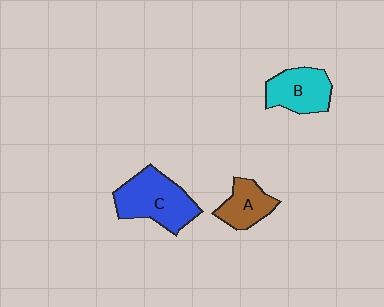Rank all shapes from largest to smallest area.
From largest to smallest: C (blue), B (cyan), A (brown).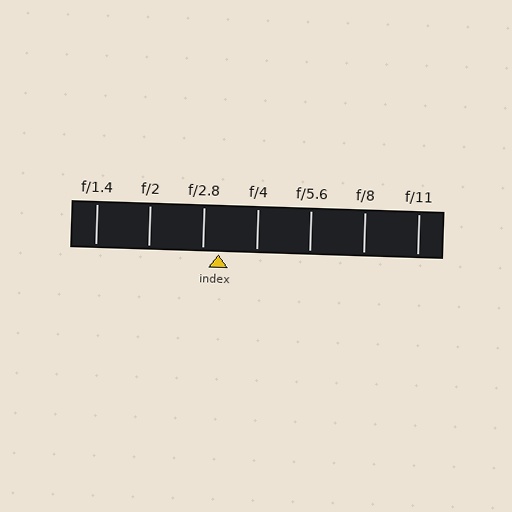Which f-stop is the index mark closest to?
The index mark is closest to f/2.8.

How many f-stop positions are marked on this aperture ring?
There are 7 f-stop positions marked.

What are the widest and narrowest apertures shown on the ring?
The widest aperture shown is f/1.4 and the narrowest is f/11.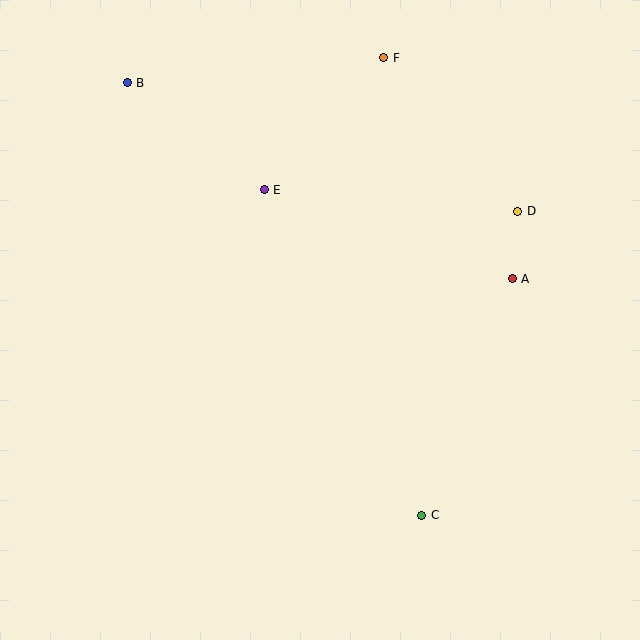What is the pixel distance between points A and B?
The distance between A and B is 432 pixels.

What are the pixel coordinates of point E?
Point E is at (264, 190).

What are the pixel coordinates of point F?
Point F is at (384, 58).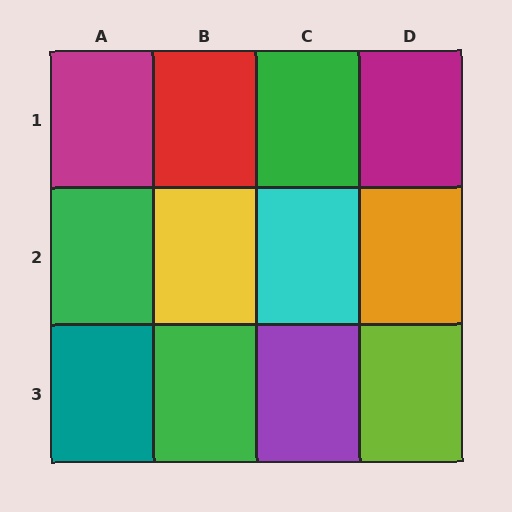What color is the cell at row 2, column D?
Orange.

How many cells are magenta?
2 cells are magenta.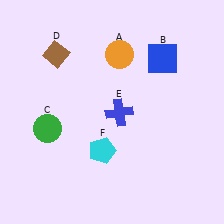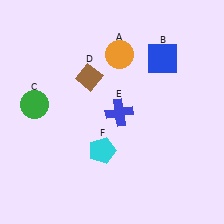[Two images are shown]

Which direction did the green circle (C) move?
The green circle (C) moved up.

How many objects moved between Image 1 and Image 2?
2 objects moved between the two images.